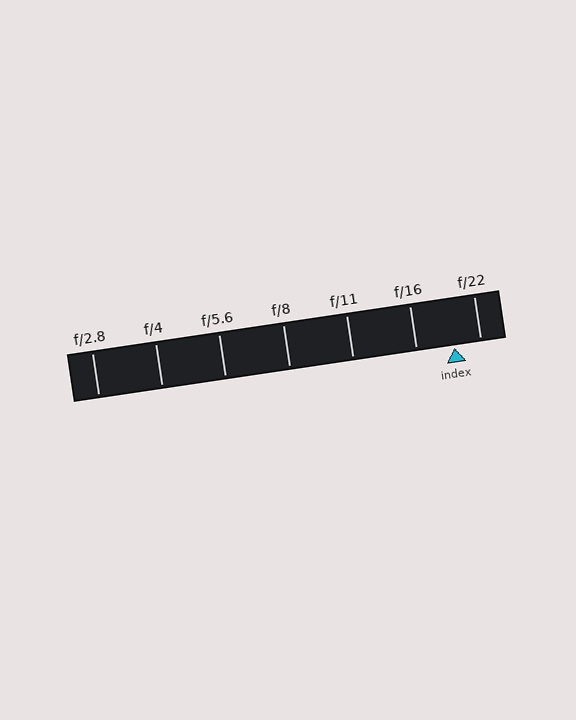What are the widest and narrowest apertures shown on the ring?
The widest aperture shown is f/2.8 and the narrowest is f/22.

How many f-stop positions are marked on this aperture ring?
There are 7 f-stop positions marked.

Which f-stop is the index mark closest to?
The index mark is closest to f/22.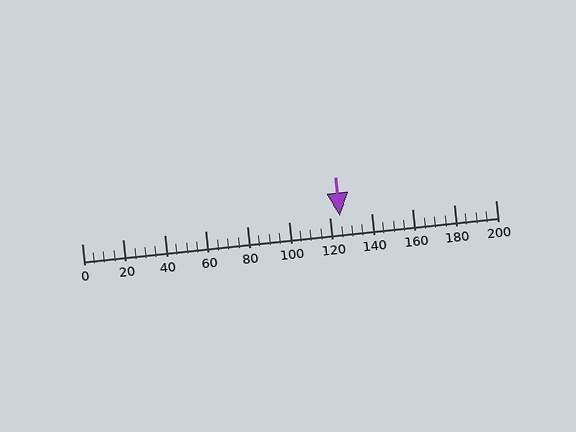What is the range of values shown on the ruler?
The ruler shows values from 0 to 200.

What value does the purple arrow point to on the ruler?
The purple arrow points to approximately 125.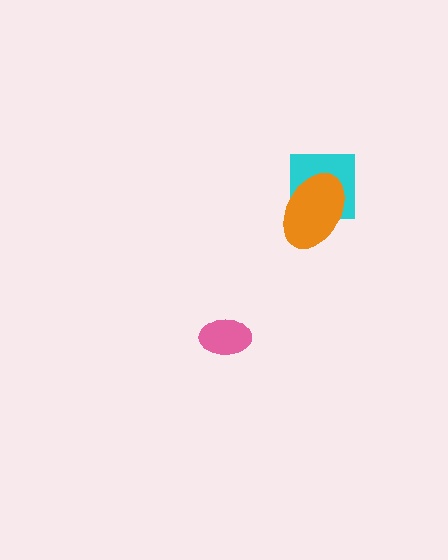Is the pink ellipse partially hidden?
No, no other shape covers it.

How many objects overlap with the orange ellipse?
1 object overlaps with the orange ellipse.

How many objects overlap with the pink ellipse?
0 objects overlap with the pink ellipse.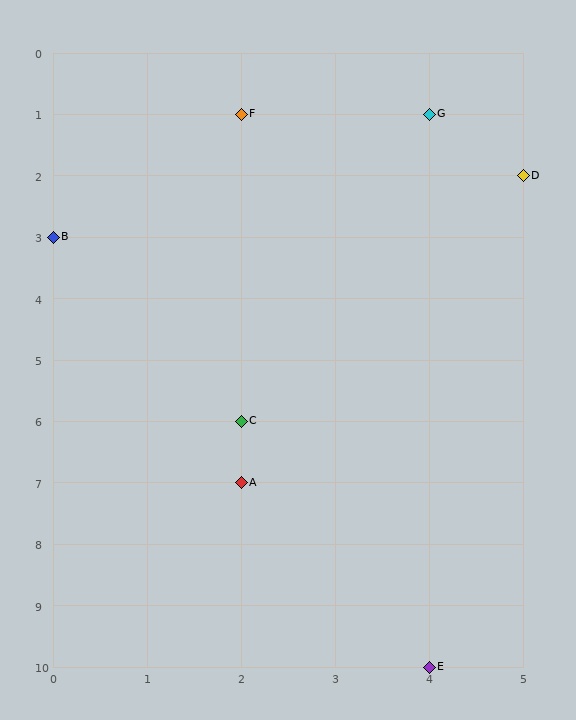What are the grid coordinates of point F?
Point F is at grid coordinates (2, 1).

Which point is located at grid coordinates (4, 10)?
Point E is at (4, 10).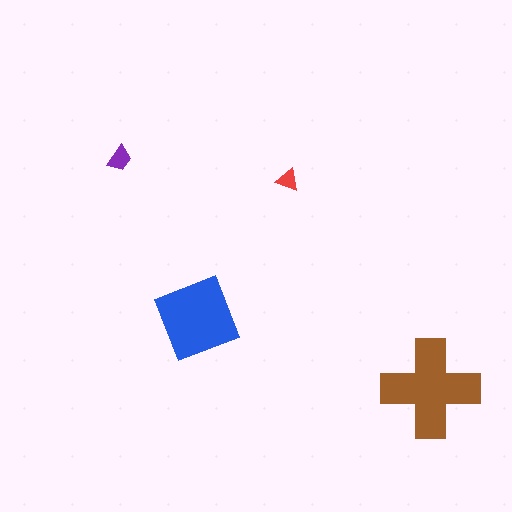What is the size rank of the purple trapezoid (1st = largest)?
3rd.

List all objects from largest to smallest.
The brown cross, the blue square, the purple trapezoid, the red triangle.